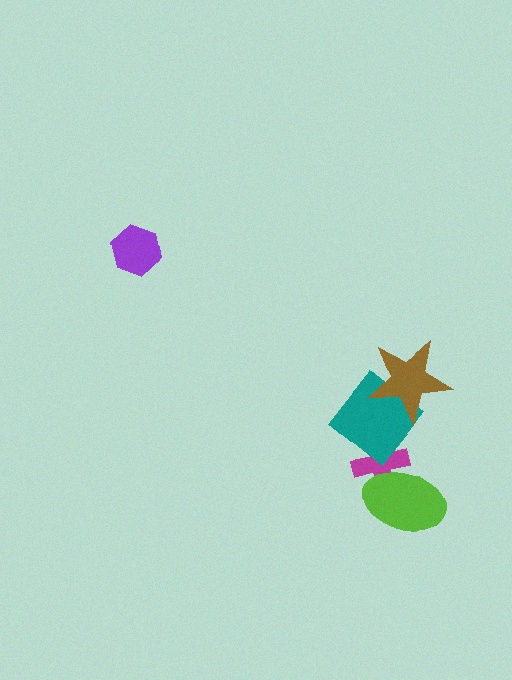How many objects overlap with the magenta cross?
2 objects overlap with the magenta cross.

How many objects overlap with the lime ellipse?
1 object overlaps with the lime ellipse.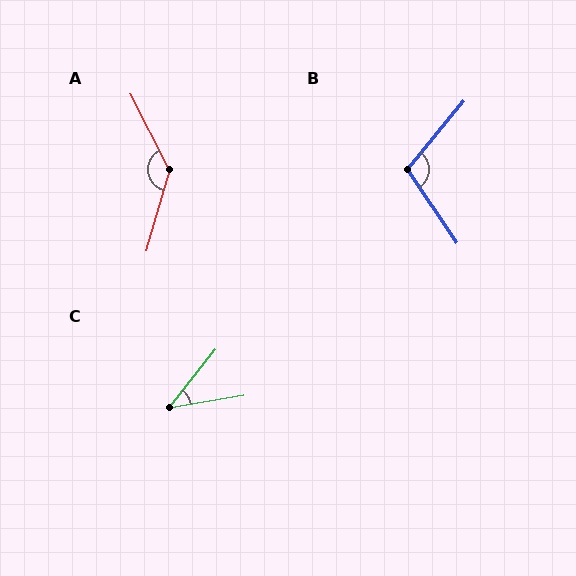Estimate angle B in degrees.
Approximately 107 degrees.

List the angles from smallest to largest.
C (42°), B (107°), A (137°).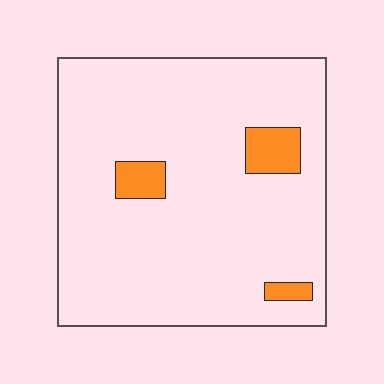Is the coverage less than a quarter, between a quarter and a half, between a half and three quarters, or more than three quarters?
Less than a quarter.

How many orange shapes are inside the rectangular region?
3.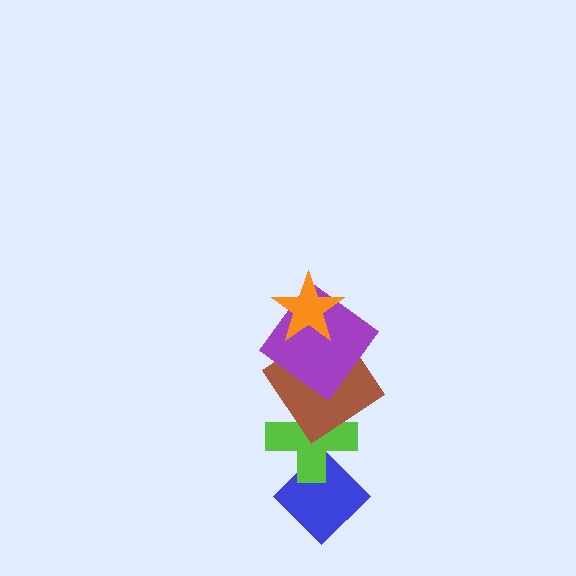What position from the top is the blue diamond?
The blue diamond is 5th from the top.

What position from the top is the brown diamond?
The brown diamond is 3rd from the top.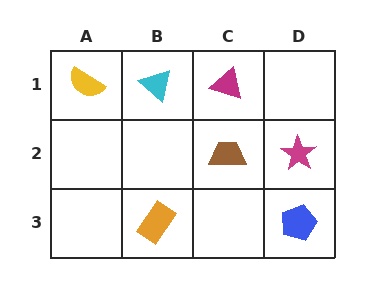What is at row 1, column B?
A cyan triangle.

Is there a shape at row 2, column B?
No, that cell is empty.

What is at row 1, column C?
A magenta triangle.